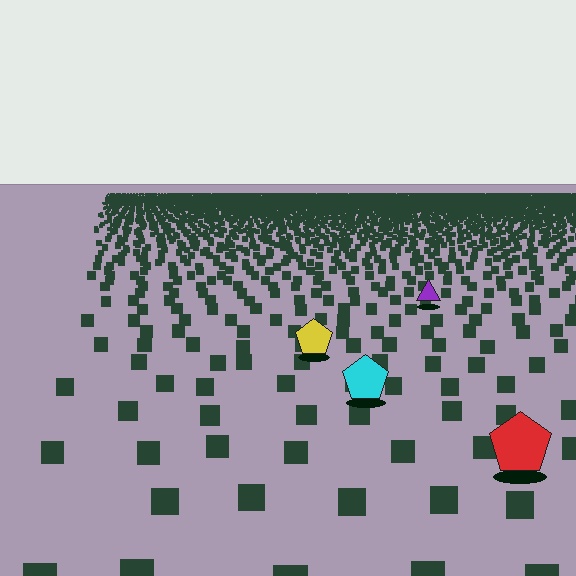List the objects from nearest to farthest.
From nearest to farthest: the red pentagon, the cyan pentagon, the yellow pentagon, the purple triangle.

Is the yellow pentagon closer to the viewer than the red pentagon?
No. The red pentagon is closer — you can tell from the texture gradient: the ground texture is coarser near it.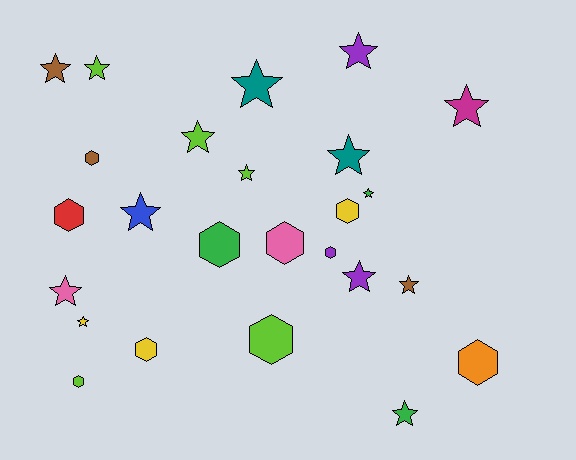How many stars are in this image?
There are 15 stars.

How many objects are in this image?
There are 25 objects.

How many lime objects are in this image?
There are 5 lime objects.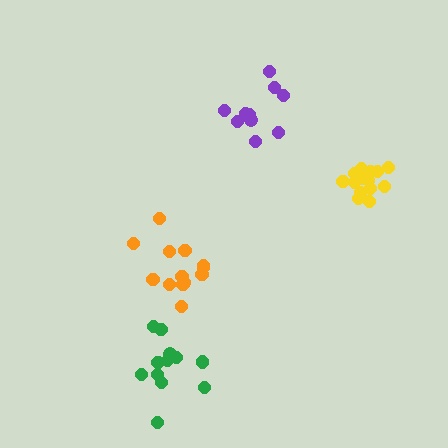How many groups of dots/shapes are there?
There are 4 groups.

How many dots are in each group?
Group 1: 10 dots, Group 2: 14 dots, Group 3: 12 dots, Group 4: 13 dots (49 total).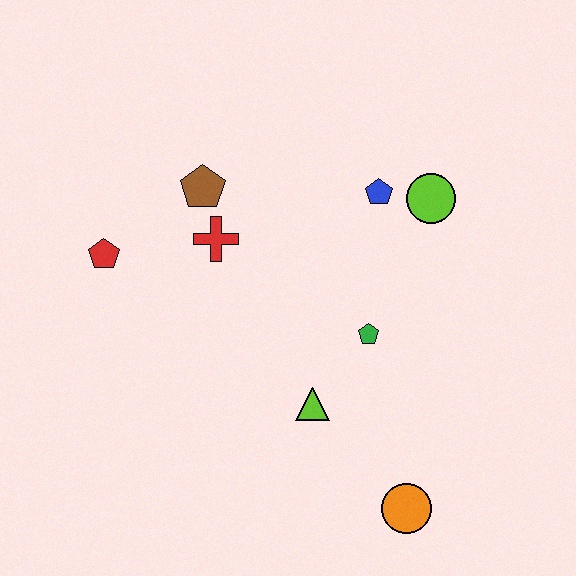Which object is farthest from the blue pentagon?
The orange circle is farthest from the blue pentagon.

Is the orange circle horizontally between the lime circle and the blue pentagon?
Yes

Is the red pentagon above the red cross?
No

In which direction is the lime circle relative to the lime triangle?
The lime circle is above the lime triangle.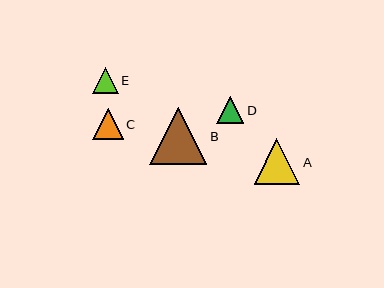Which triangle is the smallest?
Triangle E is the smallest with a size of approximately 25 pixels.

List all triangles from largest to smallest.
From largest to smallest: B, A, C, D, E.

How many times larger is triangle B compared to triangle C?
Triangle B is approximately 1.9 times the size of triangle C.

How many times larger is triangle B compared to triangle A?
Triangle B is approximately 1.2 times the size of triangle A.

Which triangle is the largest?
Triangle B is the largest with a size of approximately 57 pixels.